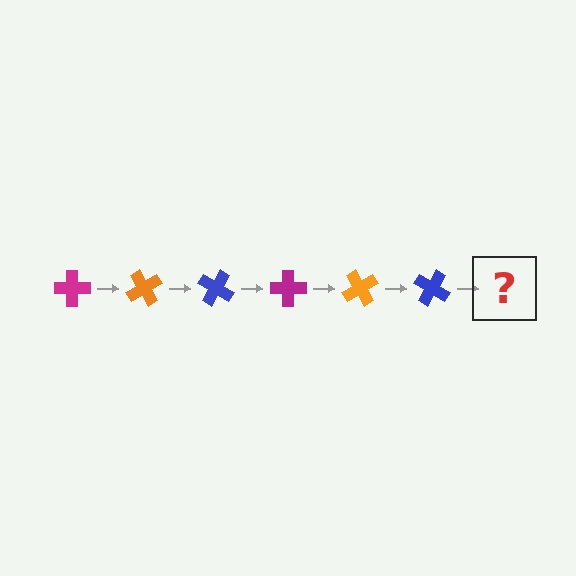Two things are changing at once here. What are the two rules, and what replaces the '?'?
The two rules are that it rotates 60 degrees each step and the color cycles through magenta, orange, and blue. The '?' should be a magenta cross, rotated 360 degrees from the start.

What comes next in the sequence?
The next element should be a magenta cross, rotated 360 degrees from the start.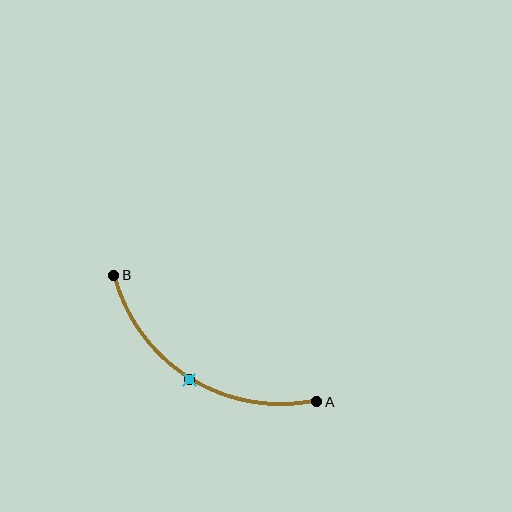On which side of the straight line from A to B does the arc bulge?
The arc bulges below the straight line connecting A and B.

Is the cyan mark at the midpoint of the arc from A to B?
Yes. The cyan mark lies on the arc at equal arc-length from both A and B — it is the arc midpoint.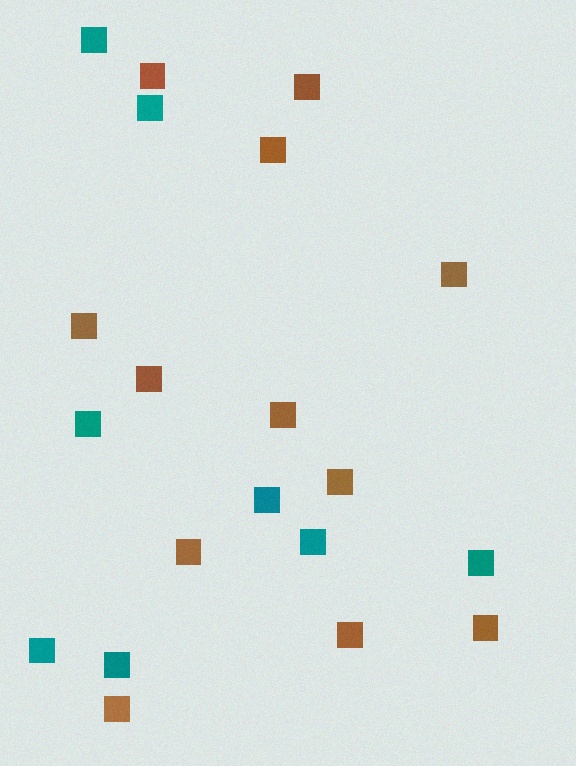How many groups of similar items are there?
There are 2 groups: one group of brown squares (12) and one group of teal squares (8).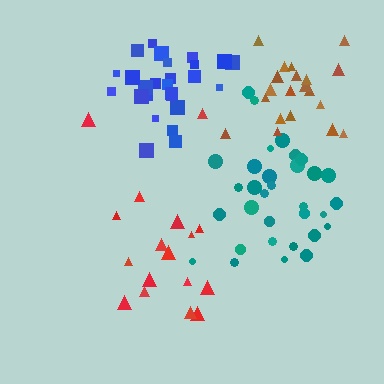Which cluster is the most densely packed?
Blue.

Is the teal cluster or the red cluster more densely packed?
Teal.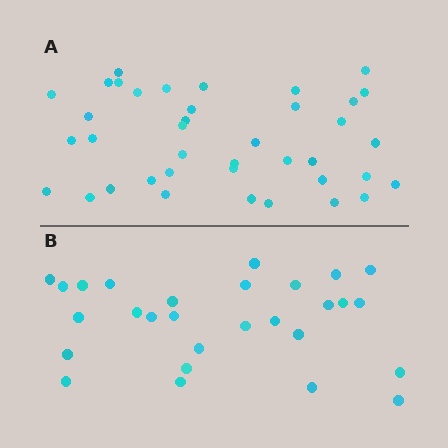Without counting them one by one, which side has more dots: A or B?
Region A (the top region) has more dots.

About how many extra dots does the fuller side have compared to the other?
Region A has roughly 12 or so more dots than region B.